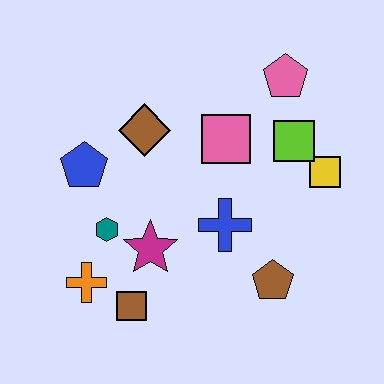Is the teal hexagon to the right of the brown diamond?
No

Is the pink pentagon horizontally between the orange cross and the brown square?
No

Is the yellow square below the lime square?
Yes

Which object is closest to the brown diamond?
The blue pentagon is closest to the brown diamond.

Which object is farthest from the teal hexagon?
The pink pentagon is farthest from the teal hexagon.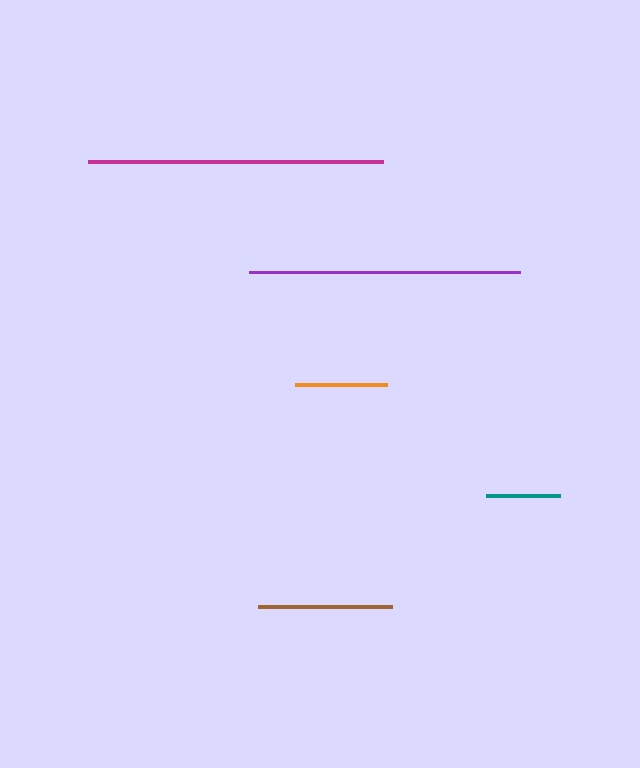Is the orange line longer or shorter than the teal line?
The orange line is longer than the teal line.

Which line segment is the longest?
The magenta line is the longest at approximately 295 pixels.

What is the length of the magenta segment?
The magenta segment is approximately 295 pixels long.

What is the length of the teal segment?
The teal segment is approximately 74 pixels long.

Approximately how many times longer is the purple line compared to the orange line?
The purple line is approximately 3.0 times the length of the orange line.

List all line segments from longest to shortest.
From longest to shortest: magenta, purple, brown, orange, teal.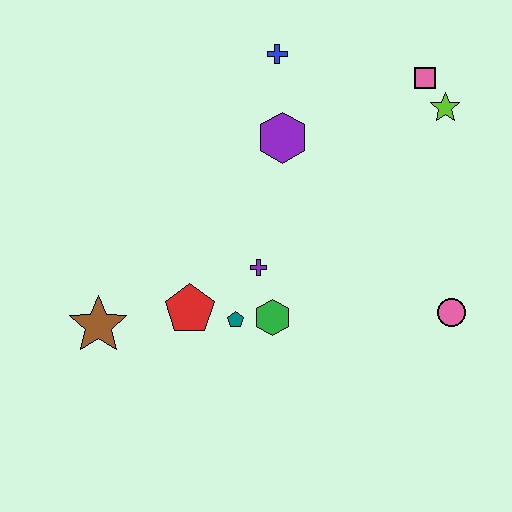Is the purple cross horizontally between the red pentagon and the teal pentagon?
No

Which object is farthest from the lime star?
The brown star is farthest from the lime star.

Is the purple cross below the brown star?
No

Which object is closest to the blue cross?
The purple hexagon is closest to the blue cross.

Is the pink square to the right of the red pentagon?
Yes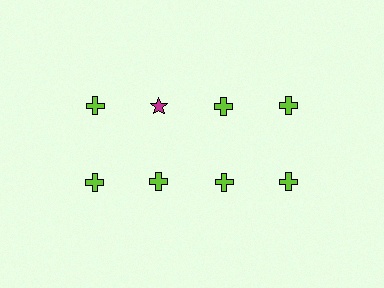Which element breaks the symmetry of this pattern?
The magenta star in the top row, second from left column breaks the symmetry. All other shapes are lime crosses.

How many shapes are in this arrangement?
There are 8 shapes arranged in a grid pattern.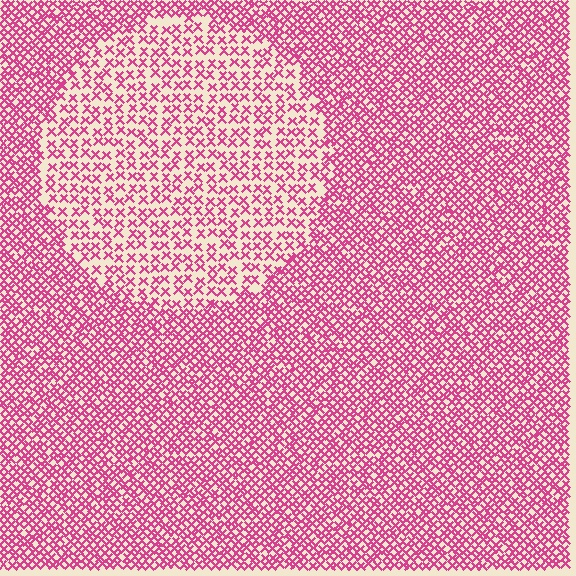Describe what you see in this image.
The image contains small magenta elements arranged at two different densities. A circle-shaped region is visible where the elements are less densely packed than the surrounding area.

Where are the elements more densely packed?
The elements are more densely packed outside the circle boundary.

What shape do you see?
I see a circle.